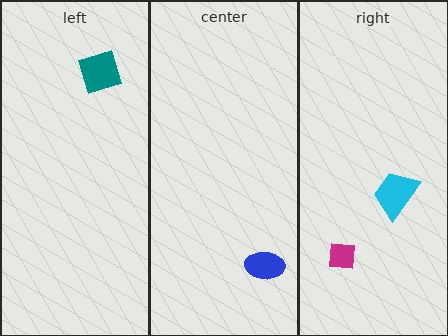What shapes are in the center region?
The blue ellipse.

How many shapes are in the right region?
2.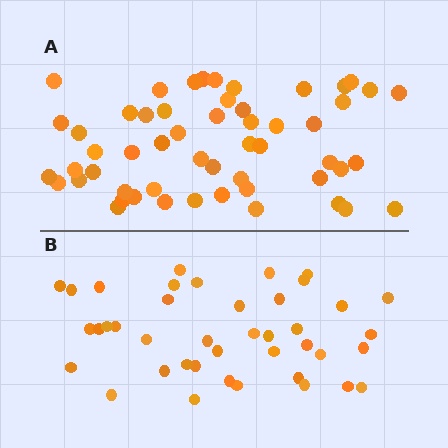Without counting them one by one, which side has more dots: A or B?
Region A (the top region) has more dots.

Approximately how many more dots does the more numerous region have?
Region A has approximately 15 more dots than region B.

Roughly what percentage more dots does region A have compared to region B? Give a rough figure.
About 30% more.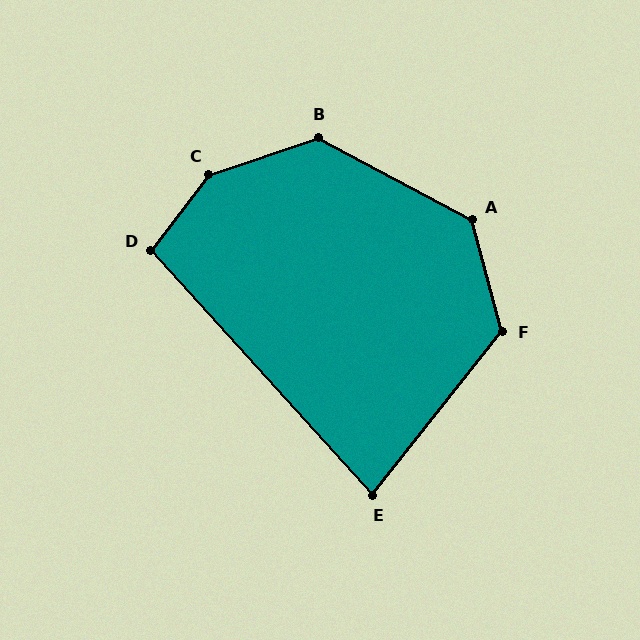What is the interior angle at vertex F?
Approximately 127 degrees (obtuse).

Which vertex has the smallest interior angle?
E, at approximately 81 degrees.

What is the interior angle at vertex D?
Approximately 100 degrees (obtuse).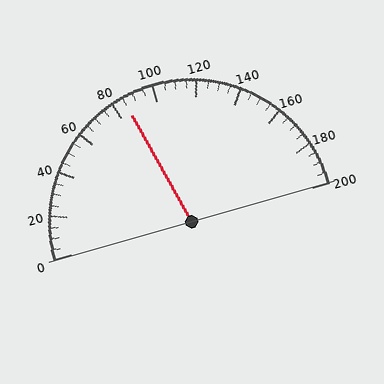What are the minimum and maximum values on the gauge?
The gauge ranges from 0 to 200.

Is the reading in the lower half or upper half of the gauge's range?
The reading is in the lower half of the range (0 to 200).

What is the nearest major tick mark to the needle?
The nearest major tick mark is 80.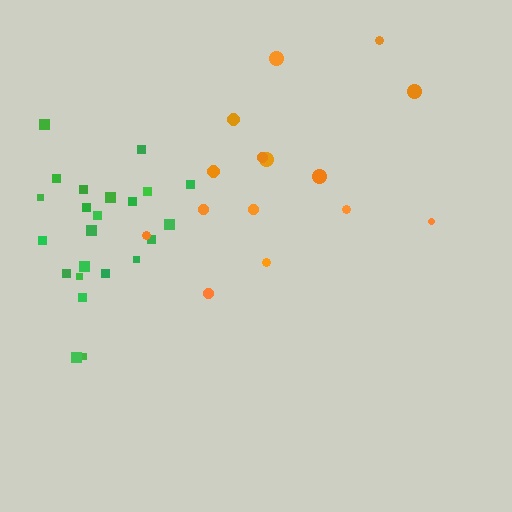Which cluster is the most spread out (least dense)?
Orange.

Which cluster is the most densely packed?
Green.